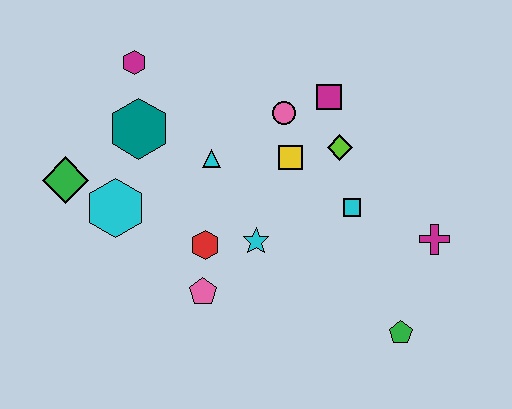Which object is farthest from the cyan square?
The green diamond is farthest from the cyan square.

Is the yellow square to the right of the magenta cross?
No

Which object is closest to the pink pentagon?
The red hexagon is closest to the pink pentagon.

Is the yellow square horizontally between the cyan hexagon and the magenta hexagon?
No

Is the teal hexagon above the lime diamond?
Yes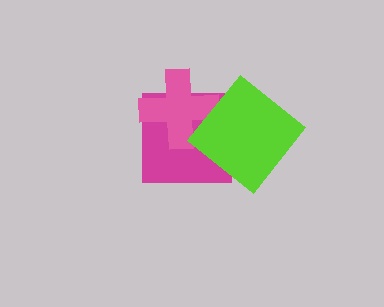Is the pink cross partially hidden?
Yes, it is partially covered by another shape.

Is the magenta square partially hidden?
Yes, it is partially covered by another shape.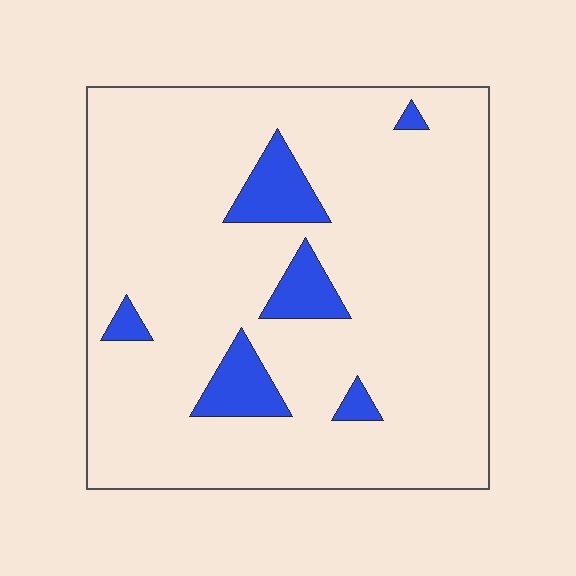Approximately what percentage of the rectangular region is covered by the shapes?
Approximately 10%.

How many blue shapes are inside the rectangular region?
6.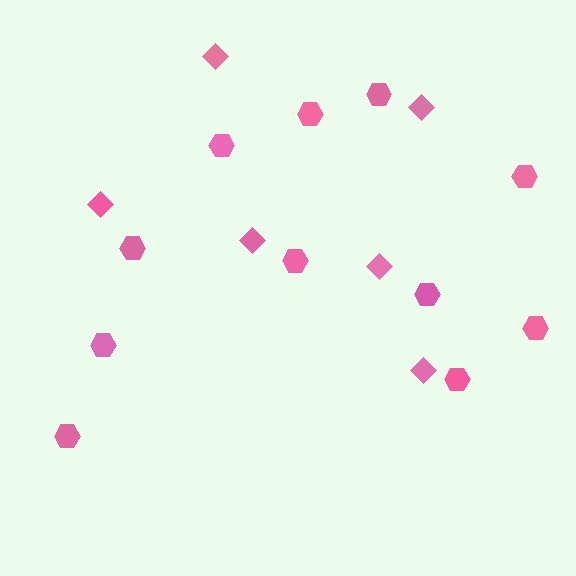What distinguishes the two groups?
There are 2 groups: one group of diamonds (6) and one group of hexagons (11).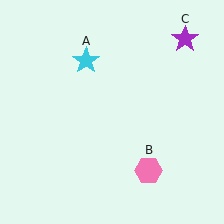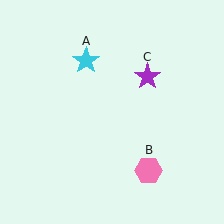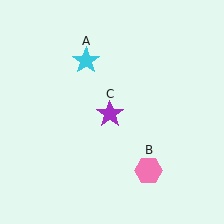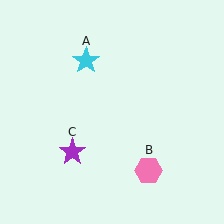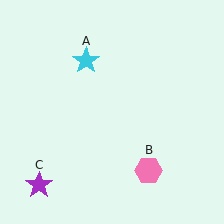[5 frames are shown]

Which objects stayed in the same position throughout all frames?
Cyan star (object A) and pink hexagon (object B) remained stationary.